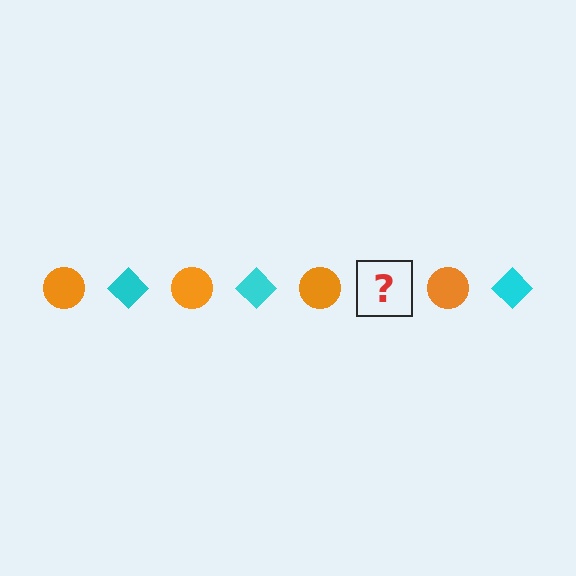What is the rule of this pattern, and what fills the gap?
The rule is that the pattern alternates between orange circle and cyan diamond. The gap should be filled with a cyan diamond.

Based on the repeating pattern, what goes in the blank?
The blank should be a cyan diamond.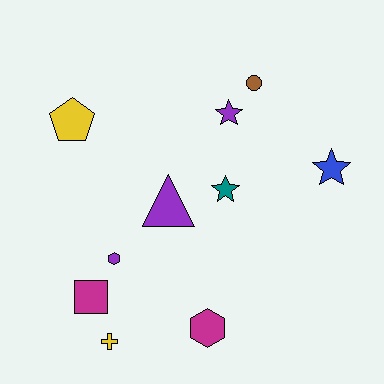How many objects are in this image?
There are 10 objects.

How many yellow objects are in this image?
There are 2 yellow objects.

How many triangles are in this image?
There is 1 triangle.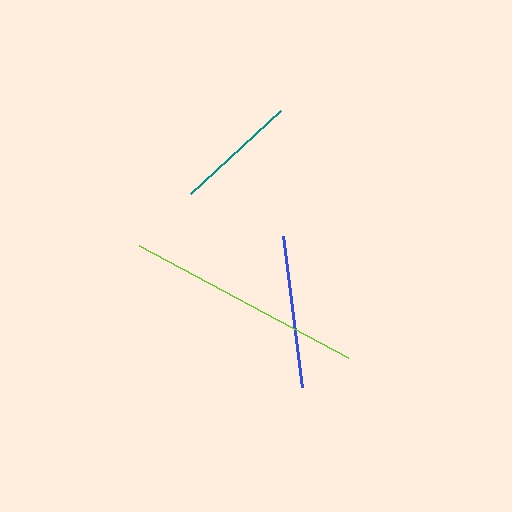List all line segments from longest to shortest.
From longest to shortest: lime, blue, teal.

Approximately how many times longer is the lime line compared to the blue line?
The lime line is approximately 1.6 times the length of the blue line.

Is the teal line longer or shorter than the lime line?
The lime line is longer than the teal line.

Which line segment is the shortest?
The teal line is the shortest at approximately 123 pixels.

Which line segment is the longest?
The lime line is the longest at approximately 237 pixels.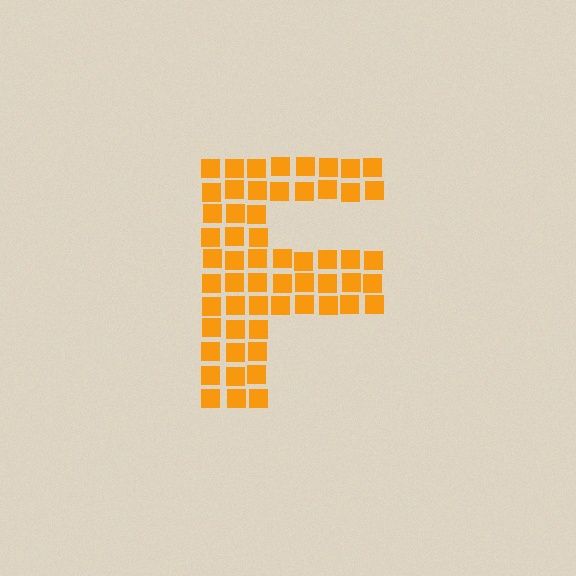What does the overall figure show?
The overall figure shows the letter F.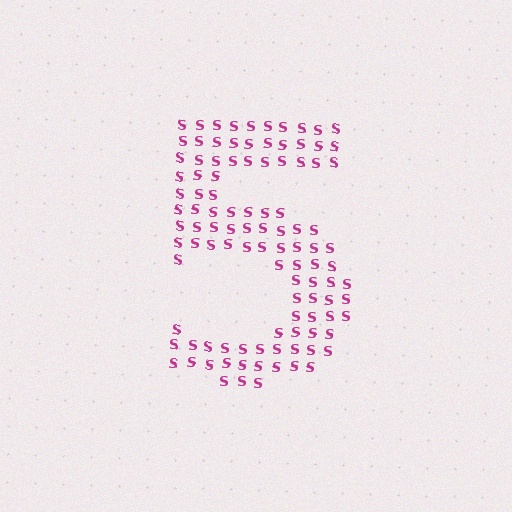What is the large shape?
The large shape is the digit 5.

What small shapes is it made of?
It is made of small letter S's.